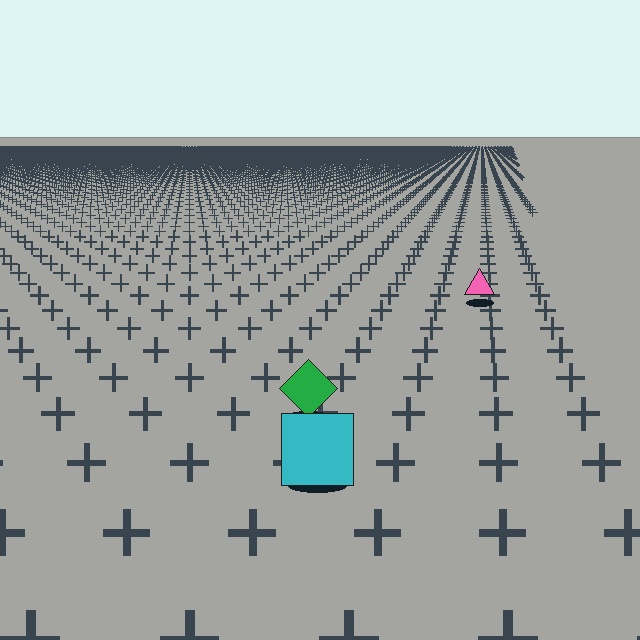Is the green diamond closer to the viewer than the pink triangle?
Yes. The green diamond is closer — you can tell from the texture gradient: the ground texture is coarser near it.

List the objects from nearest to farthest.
From nearest to farthest: the cyan square, the green diamond, the pink triangle.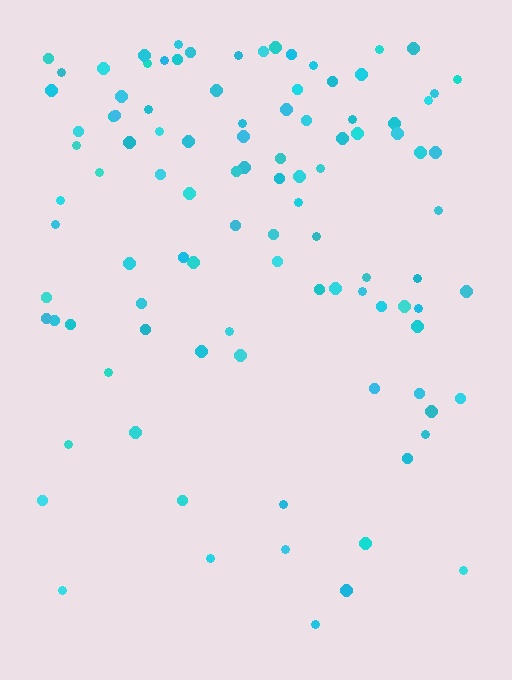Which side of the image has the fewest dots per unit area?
The bottom.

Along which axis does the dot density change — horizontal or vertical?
Vertical.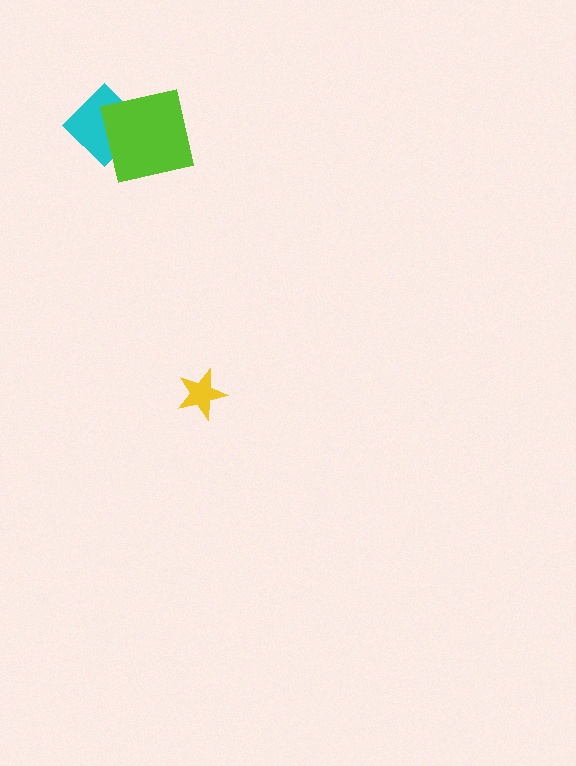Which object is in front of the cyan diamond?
The lime square is in front of the cyan diamond.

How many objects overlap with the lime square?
1 object overlaps with the lime square.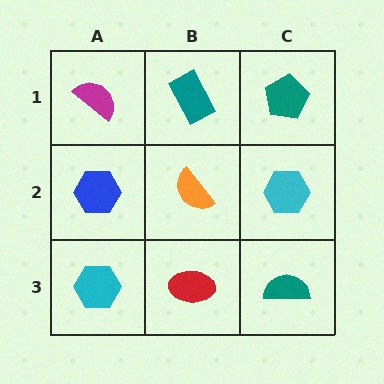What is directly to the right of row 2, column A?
An orange semicircle.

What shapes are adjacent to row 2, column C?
A teal pentagon (row 1, column C), a teal semicircle (row 3, column C), an orange semicircle (row 2, column B).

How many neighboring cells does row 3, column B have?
3.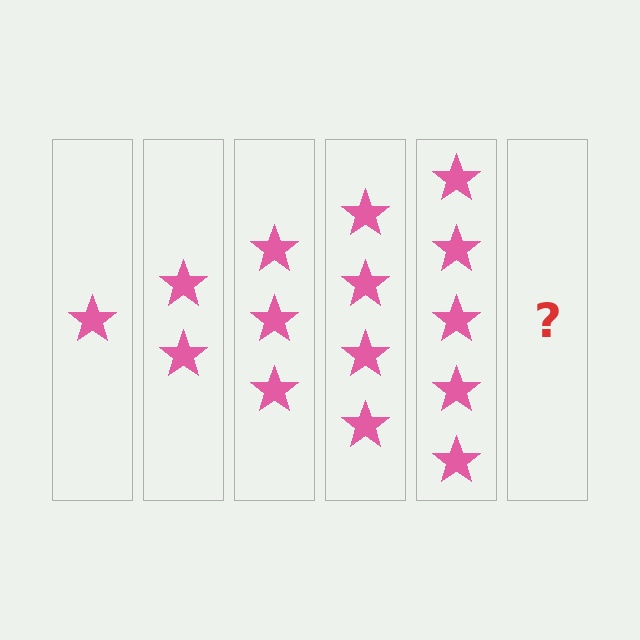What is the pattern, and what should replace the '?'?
The pattern is that each step adds one more star. The '?' should be 6 stars.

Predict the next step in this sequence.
The next step is 6 stars.